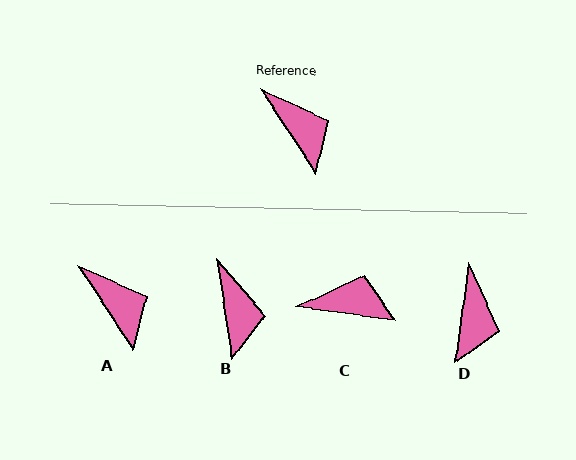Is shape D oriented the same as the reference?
No, it is off by about 41 degrees.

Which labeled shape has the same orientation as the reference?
A.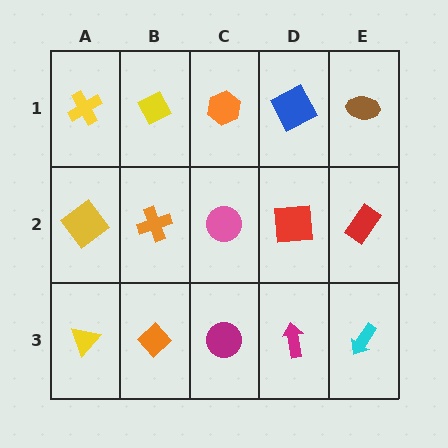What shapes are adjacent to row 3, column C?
A pink circle (row 2, column C), an orange diamond (row 3, column B), a magenta arrow (row 3, column D).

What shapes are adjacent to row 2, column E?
A brown ellipse (row 1, column E), a cyan arrow (row 3, column E), a red square (row 2, column D).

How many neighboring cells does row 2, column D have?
4.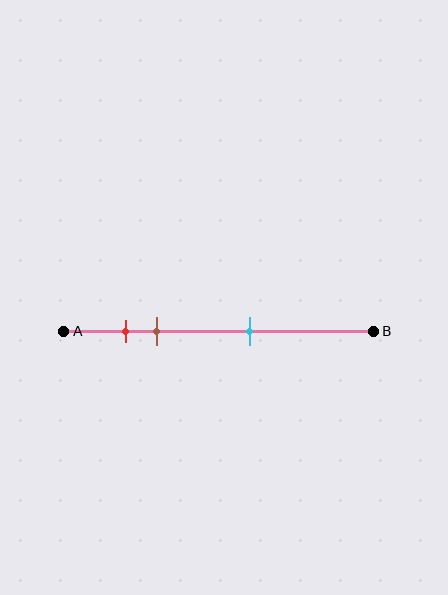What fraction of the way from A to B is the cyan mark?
The cyan mark is approximately 60% (0.6) of the way from A to B.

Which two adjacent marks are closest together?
The red and brown marks are the closest adjacent pair.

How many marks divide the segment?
There are 3 marks dividing the segment.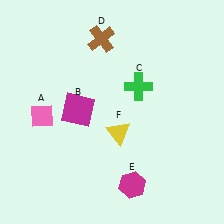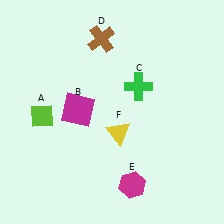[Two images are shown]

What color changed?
The diamond (A) changed from pink in Image 1 to lime in Image 2.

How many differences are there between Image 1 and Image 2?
There is 1 difference between the two images.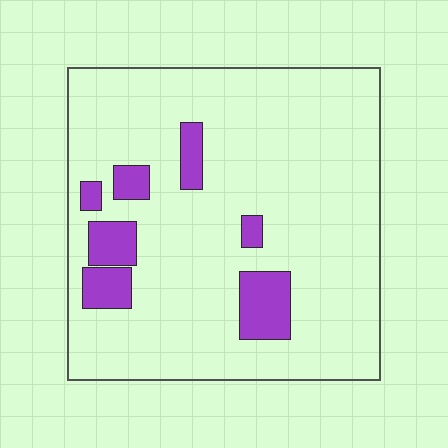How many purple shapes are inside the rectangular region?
7.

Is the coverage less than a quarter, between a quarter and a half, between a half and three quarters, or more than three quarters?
Less than a quarter.